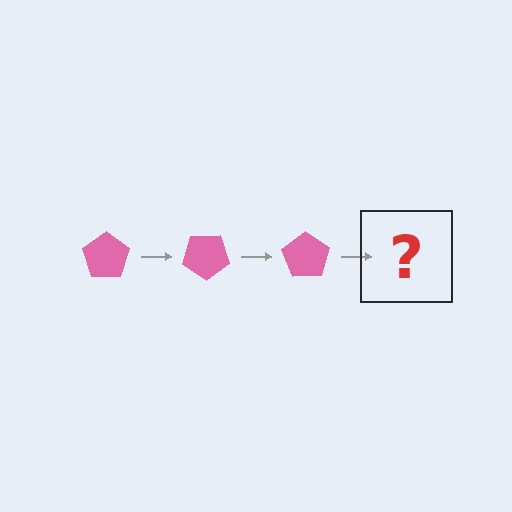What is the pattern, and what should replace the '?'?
The pattern is that the pentagon rotates 35 degrees each step. The '?' should be a pink pentagon rotated 105 degrees.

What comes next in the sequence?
The next element should be a pink pentagon rotated 105 degrees.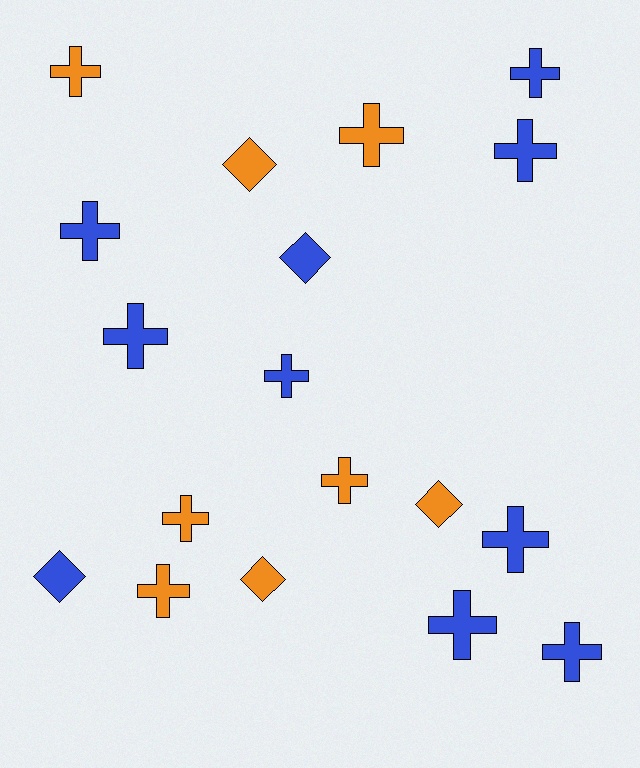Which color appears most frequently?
Blue, with 10 objects.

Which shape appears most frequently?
Cross, with 13 objects.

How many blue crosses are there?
There are 8 blue crosses.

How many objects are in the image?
There are 18 objects.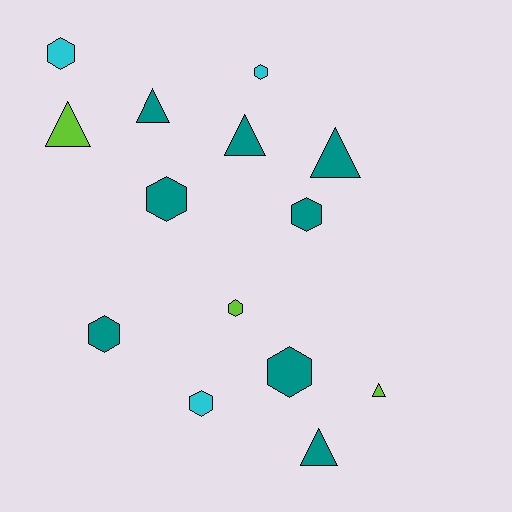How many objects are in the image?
There are 14 objects.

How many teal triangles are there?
There are 4 teal triangles.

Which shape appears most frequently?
Hexagon, with 8 objects.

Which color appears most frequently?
Teal, with 8 objects.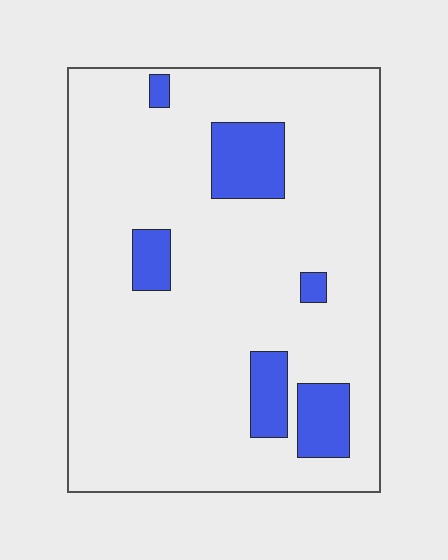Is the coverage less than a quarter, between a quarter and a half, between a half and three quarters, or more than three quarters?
Less than a quarter.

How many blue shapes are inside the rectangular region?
6.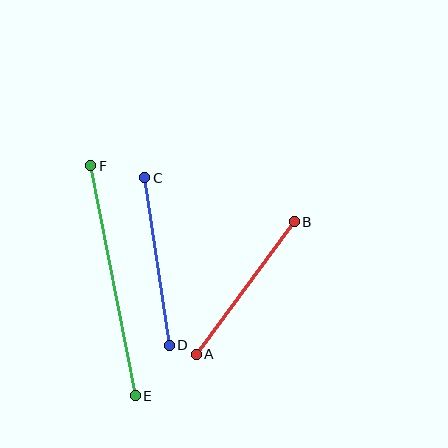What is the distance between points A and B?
The distance is approximately 165 pixels.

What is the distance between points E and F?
The distance is approximately 234 pixels.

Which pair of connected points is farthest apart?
Points E and F are farthest apart.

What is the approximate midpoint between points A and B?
The midpoint is at approximately (245, 288) pixels.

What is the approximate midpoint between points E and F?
The midpoint is at approximately (113, 281) pixels.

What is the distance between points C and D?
The distance is approximately 170 pixels.